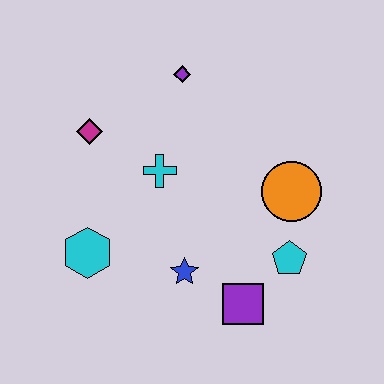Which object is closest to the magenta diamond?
The cyan cross is closest to the magenta diamond.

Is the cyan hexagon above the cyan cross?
No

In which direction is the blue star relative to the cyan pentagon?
The blue star is to the left of the cyan pentagon.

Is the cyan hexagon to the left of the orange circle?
Yes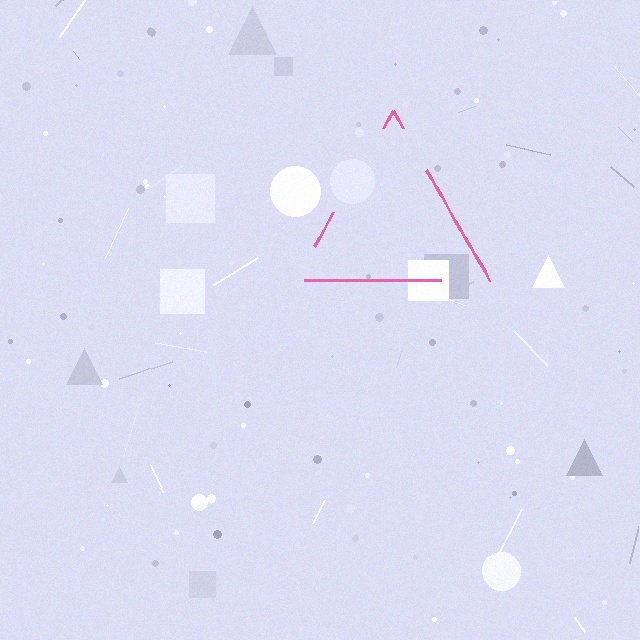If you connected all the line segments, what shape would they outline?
They would outline a triangle.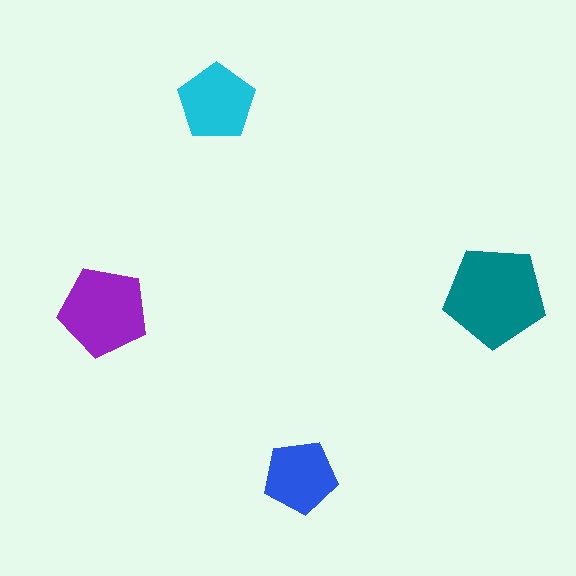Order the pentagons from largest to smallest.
the teal one, the purple one, the cyan one, the blue one.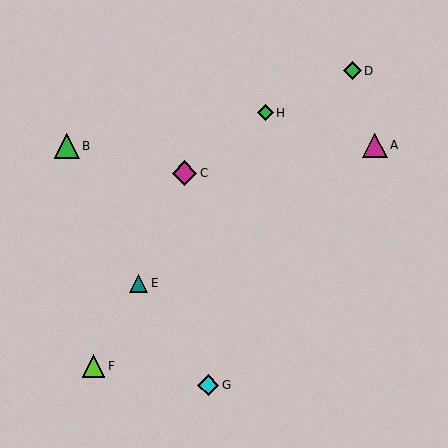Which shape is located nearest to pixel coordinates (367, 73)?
The green diamond (labeled D) at (352, 71) is nearest to that location.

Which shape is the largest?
The magenta diamond (labeled C) is the largest.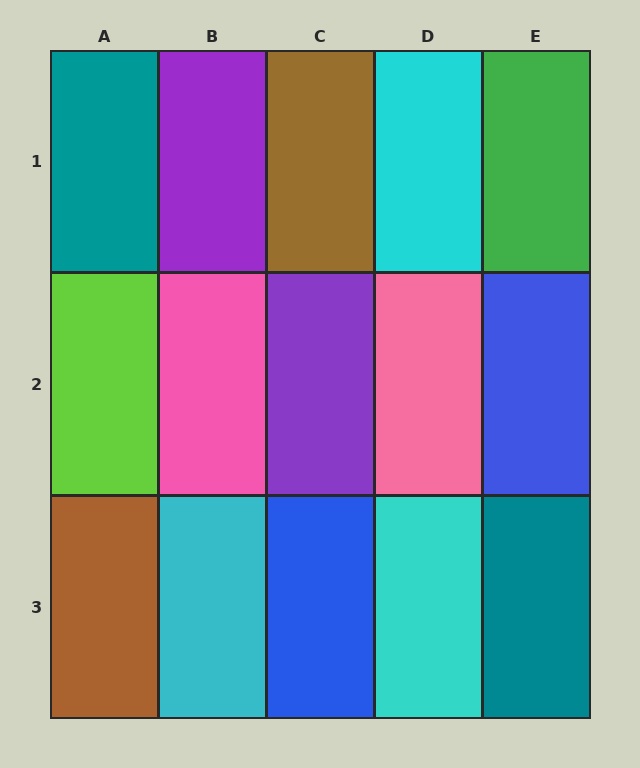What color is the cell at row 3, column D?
Cyan.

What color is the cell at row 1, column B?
Purple.